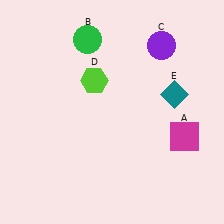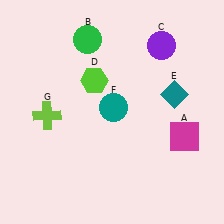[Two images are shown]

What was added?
A teal circle (F), a lime cross (G) were added in Image 2.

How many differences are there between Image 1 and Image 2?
There are 2 differences between the two images.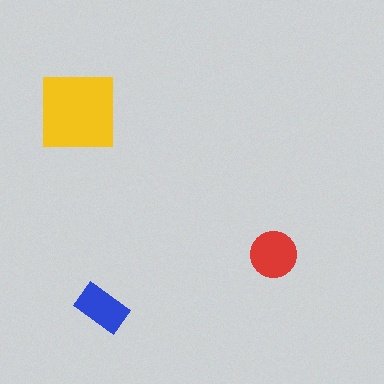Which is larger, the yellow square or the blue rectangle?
The yellow square.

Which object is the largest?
The yellow square.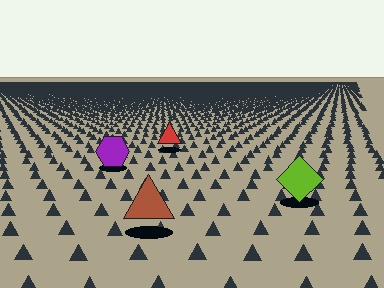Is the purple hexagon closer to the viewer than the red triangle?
Yes. The purple hexagon is closer — you can tell from the texture gradient: the ground texture is coarser near it.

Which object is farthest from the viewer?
The red triangle is farthest from the viewer. It appears smaller and the ground texture around it is denser.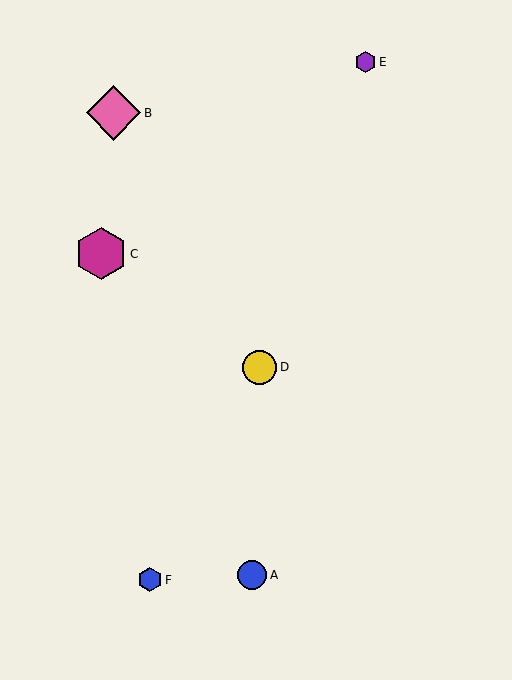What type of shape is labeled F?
Shape F is a blue hexagon.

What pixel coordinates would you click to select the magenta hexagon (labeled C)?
Click at (101, 254) to select the magenta hexagon C.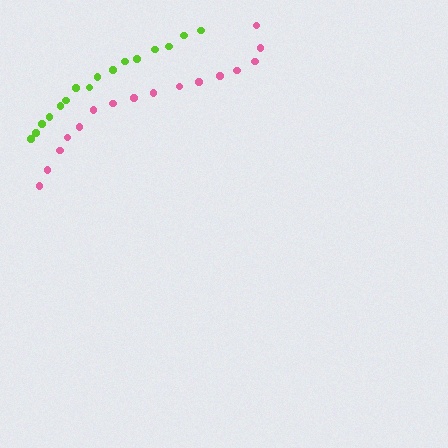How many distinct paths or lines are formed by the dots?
There are 2 distinct paths.